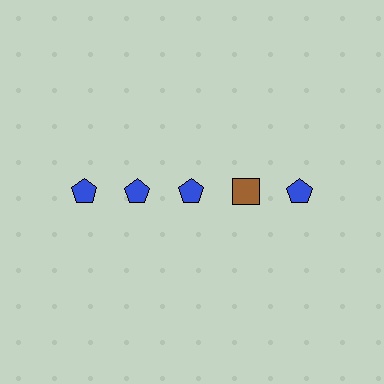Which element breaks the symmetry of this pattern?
The brown square in the top row, second from right column breaks the symmetry. All other shapes are blue pentagons.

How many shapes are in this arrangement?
There are 5 shapes arranged in a grid pattern.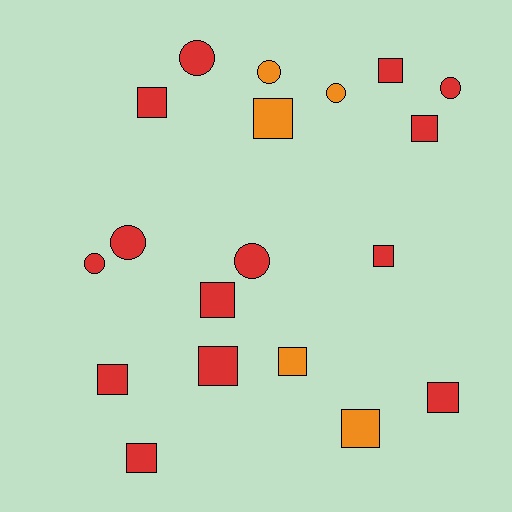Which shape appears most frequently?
Square, with 12 objects.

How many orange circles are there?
There are 2 orange circles.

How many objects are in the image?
There are 19 objects.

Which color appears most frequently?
Red, with 14 objects.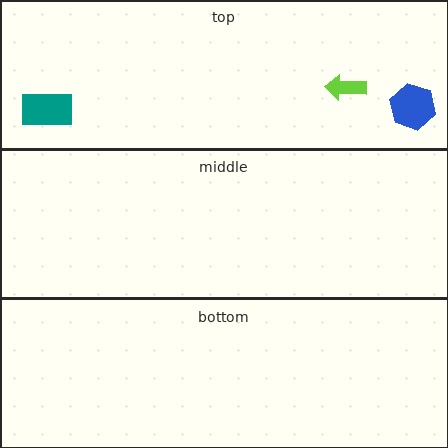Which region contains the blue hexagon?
The top region.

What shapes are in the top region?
The blue hexagon, the lime arrow, the teal rectangle.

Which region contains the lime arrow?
The top region.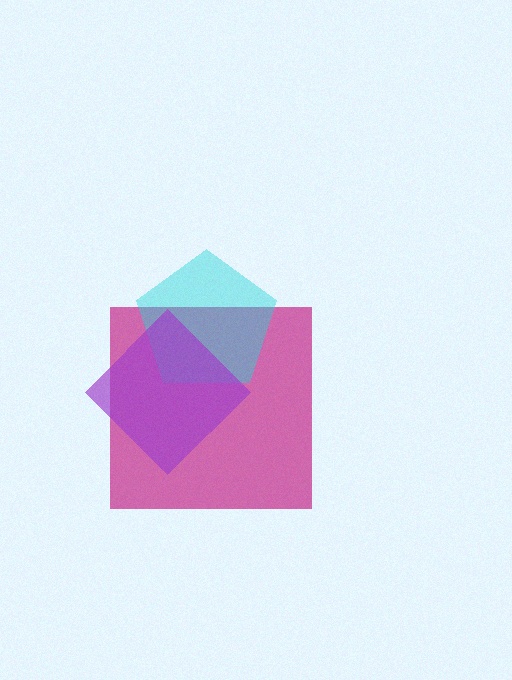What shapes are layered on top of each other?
The layered shapes are: a magenta square, a cyan pentagon, a purple diamond.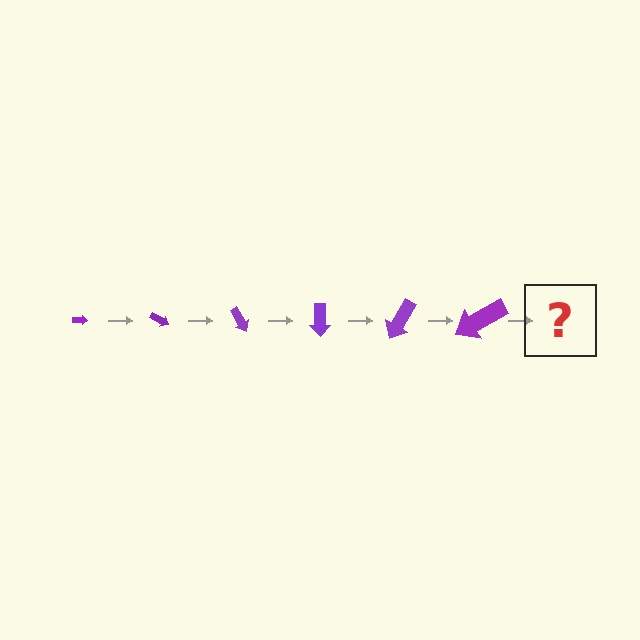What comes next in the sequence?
The next element should be an arrow, larger than the previous one and rotated 180 degrees from the start.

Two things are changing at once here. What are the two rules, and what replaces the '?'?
The two rules are that the arrow grows larger each step and it rotates 30 degrees each step. The '?' should be an arrow, larger than the previous one and rotated 180 degrees from the start.